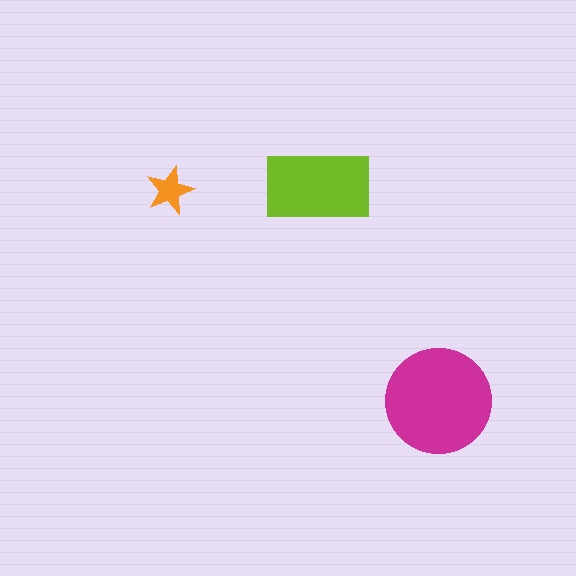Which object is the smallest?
The orange star.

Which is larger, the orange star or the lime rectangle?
The lime rectangle.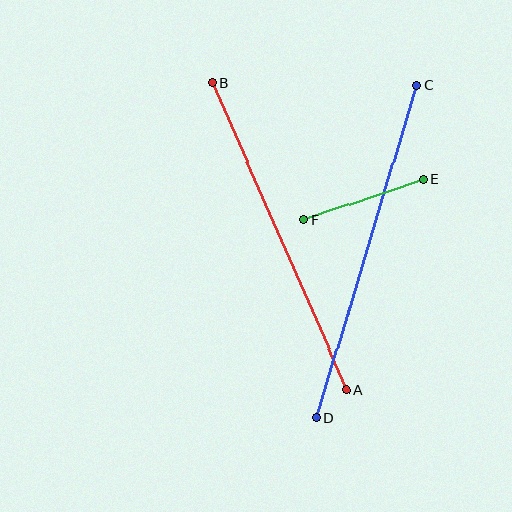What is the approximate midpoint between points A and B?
The midpoint is at approximately (279, 236) pixels.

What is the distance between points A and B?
The distance is approximately 336 pixels.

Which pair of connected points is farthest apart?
Points C and D are farthest apart.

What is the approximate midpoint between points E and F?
The midpoint is at approximately (364, 200) pixels.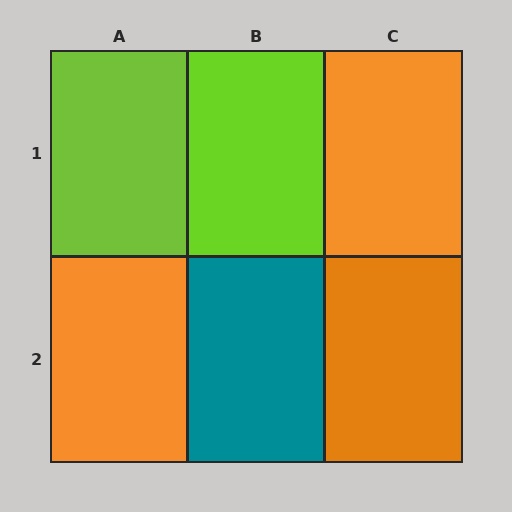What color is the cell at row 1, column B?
Lime.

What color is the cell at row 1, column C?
Orange.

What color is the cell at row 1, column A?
Lime.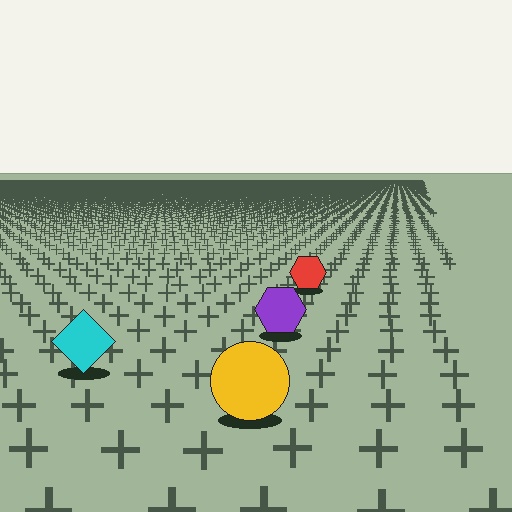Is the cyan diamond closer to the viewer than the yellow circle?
No. The yellow circle is closer — you can tell from the texture gradient: the ground texture is coarser near it.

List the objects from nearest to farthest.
From nearest to farthest: the yellow circle, the cyan diamond, the purple hexagon, the red hexagon.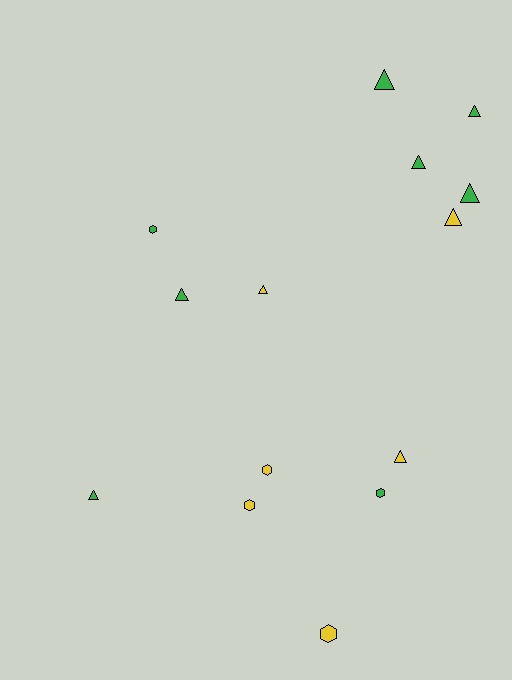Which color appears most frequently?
Green, with 8 objects.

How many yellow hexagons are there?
There are 3 yellow hexagons.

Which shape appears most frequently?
Triangle, with 9 objects.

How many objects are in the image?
There are 14 objects.